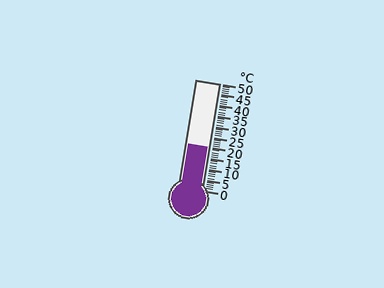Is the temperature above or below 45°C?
The temperature is below 45°C.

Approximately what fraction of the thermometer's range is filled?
The thermometer is filled to approximately 40% of its range.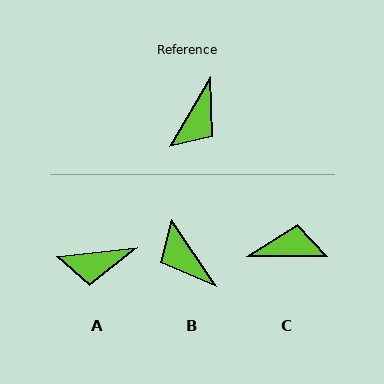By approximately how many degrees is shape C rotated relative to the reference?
Approximately 120 degrees counter-clockwise.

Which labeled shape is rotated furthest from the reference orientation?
C, about 120 degrees away.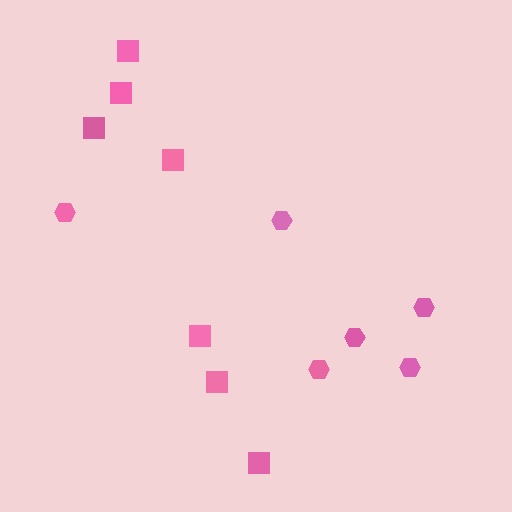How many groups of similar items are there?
There are 2 groups: one group of squares (7) and one group of hexagons (6).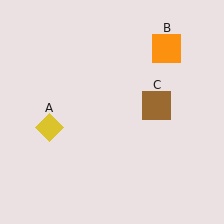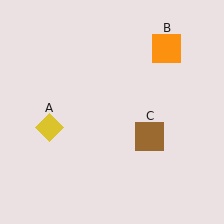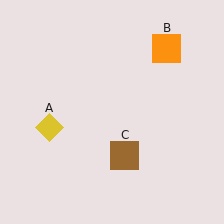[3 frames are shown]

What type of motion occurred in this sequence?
The brown square (object C) rotated clockwise around the center of the scene.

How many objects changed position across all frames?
1 object changed position: brown square (object C).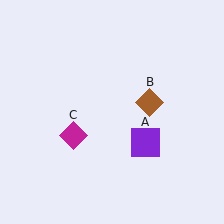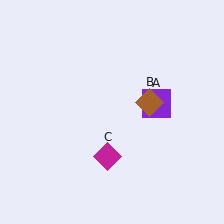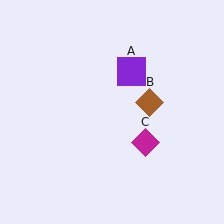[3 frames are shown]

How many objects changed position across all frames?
2 objects changed position: purple square (object A), magenta diamond (object C).